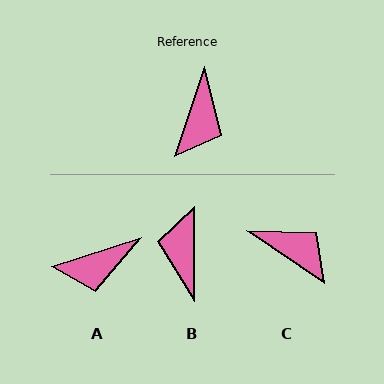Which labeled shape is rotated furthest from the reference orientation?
B, about 162 degrees away.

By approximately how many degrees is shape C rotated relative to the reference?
Approximately 74 degrees counter-clockwise.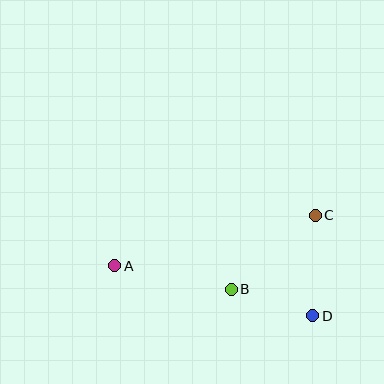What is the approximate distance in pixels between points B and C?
The distance between B and C is approximately 112 pixels.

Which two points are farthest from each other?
Points A and C are farthest from each other.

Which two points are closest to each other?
Points B and D are closest to each other.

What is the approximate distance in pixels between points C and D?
The distance between C and D is approximately 100 pixels.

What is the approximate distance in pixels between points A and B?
The distance between A and B is approximately 119 pixels.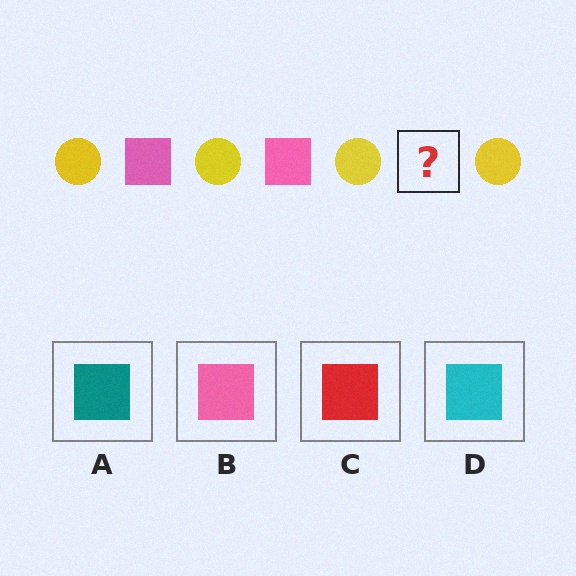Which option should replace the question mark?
Option B.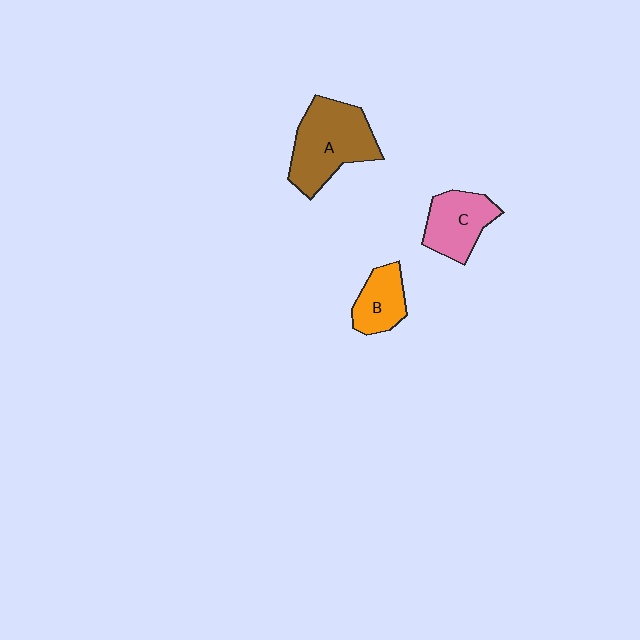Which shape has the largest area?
Shape A (brown).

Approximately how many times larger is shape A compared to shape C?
Approximately 1.5 times.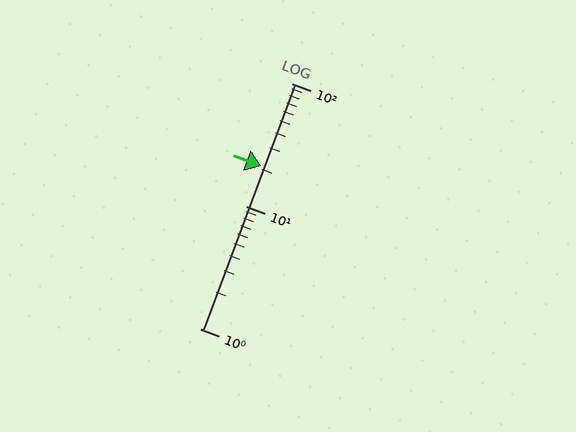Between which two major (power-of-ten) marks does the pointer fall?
The pointer is between 10 and 100.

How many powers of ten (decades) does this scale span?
The scale spans 2 decades, from 1 to 100.